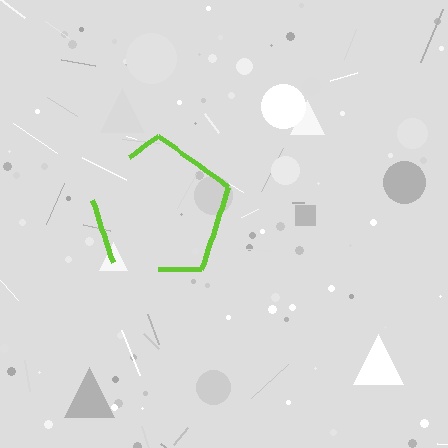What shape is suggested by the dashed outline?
The dashed outline suggests a pentagon.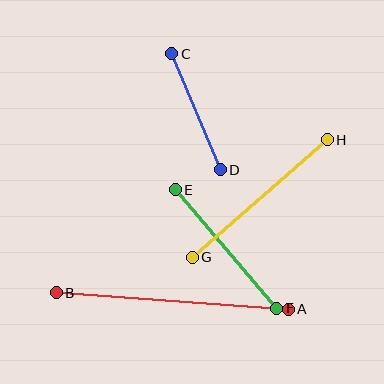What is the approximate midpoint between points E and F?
The midpoint is at approximately (226, 249) pixels.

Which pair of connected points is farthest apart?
Points A and B are farthest apart.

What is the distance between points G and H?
The distance is approximately 179 pixels.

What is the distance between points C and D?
The distance is approximately 126 pixels.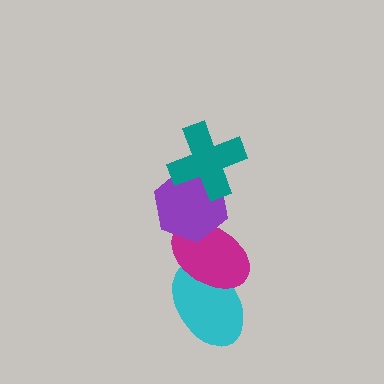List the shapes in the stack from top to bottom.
From top to bottom: the teal cross, the purple hexagon, the magenta ellipse, the cyan ellipse.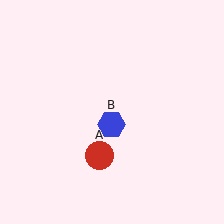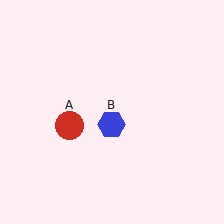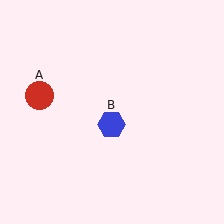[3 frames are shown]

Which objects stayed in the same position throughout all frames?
Blue hexagon (object B) remained stationary.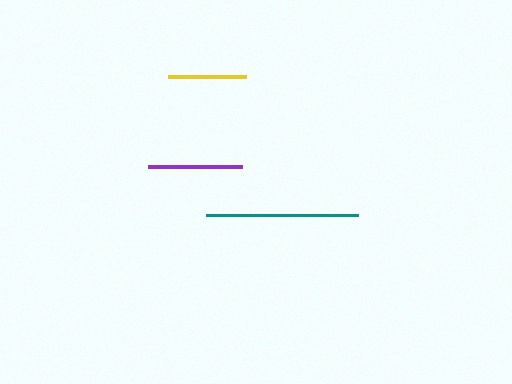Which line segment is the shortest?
The yellow line is the shortest at approximately 78 pixels.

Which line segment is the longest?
The teal line is the longest at approximately 152 pixels.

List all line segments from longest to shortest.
From longest to shortest: teal, purple, yellow.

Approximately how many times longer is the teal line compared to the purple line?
The teal line is approximately 1.6 times the length of the purple line.